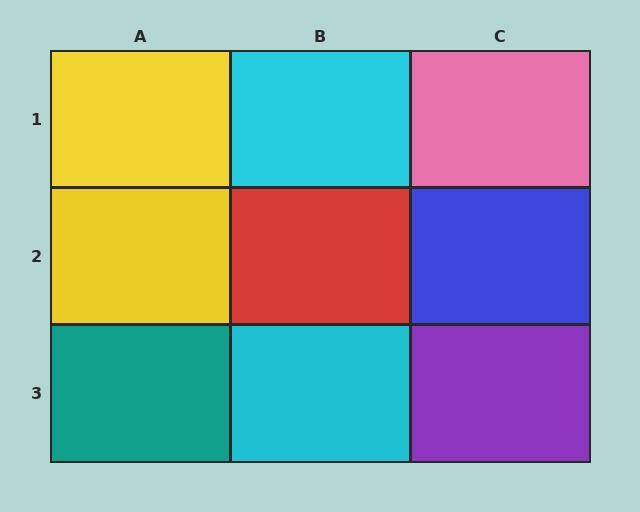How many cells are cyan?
2 cells are cyan.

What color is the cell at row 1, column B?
Cyan.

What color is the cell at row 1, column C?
Pink.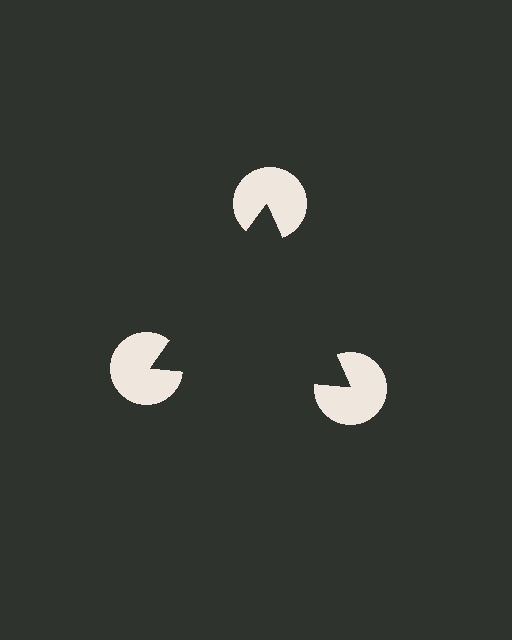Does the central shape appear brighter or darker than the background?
It typically appears slightly darker than the background, even though no actual brightness change is drawn.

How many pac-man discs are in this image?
There are 3 — one at each vertex of the illusory triangle.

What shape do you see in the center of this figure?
An illusory triangle — its edges are inferred from the aligned wedge cuts in the pac-man discs, not physically drawn.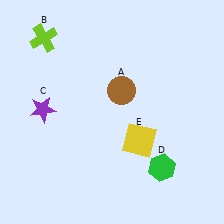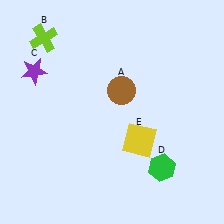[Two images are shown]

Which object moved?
The purple star (C) moved up.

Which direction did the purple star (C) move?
The purple star (C) moved up.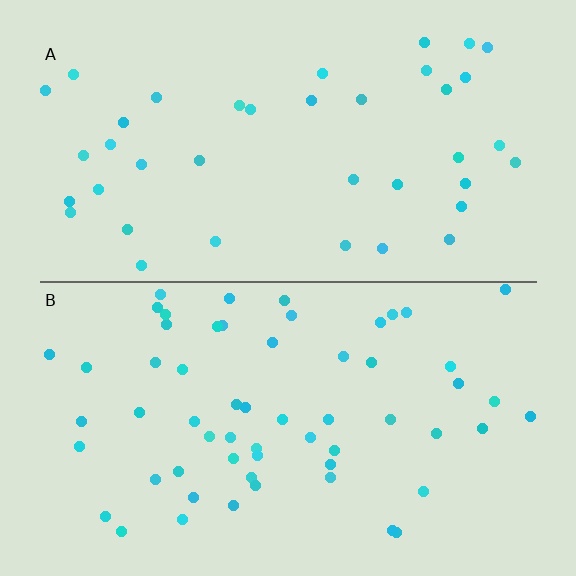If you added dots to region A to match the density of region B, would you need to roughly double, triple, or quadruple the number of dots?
Approximately double.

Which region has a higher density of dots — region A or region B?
B (the bottom).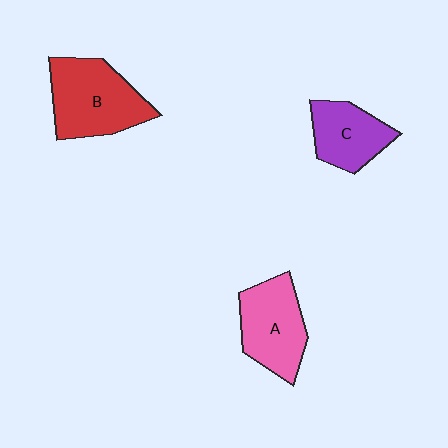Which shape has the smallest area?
Shape C (purple).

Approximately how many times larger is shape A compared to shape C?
Approximately 1.2 times.